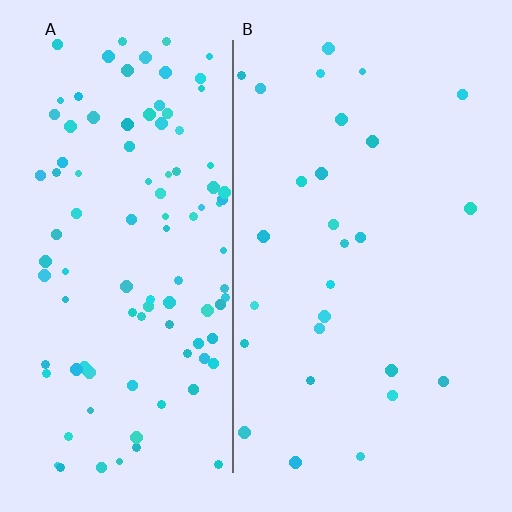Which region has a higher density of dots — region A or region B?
A (the left).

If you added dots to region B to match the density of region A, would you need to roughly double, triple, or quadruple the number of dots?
Approximately quadruple.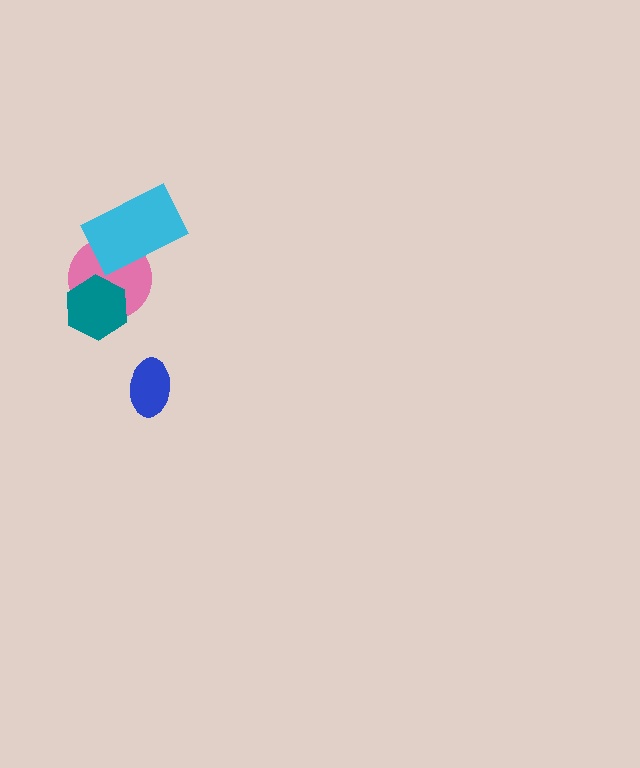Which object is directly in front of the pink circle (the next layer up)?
The teal hexagon is directly in front of the pink circle.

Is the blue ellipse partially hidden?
No, no other shape covers it.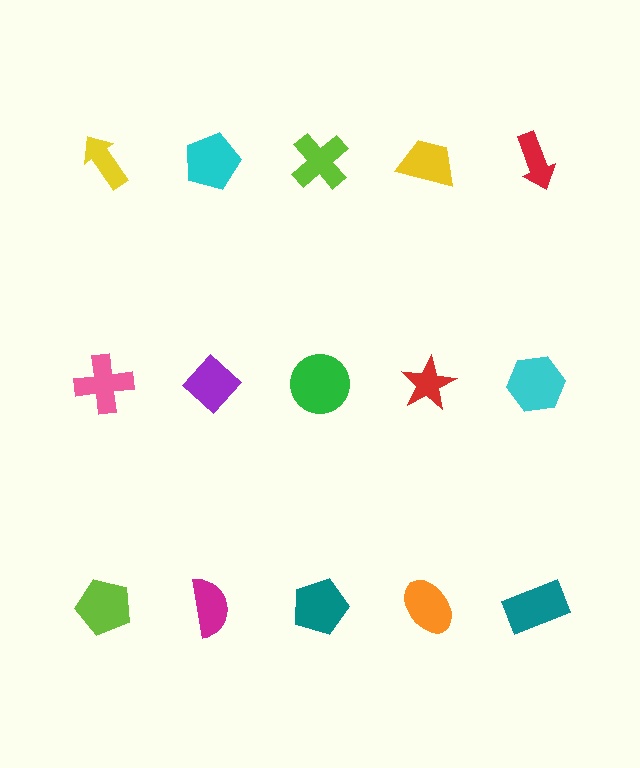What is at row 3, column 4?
An orange ellipse.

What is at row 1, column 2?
A cyan pentagon.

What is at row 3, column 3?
A teal pentagon.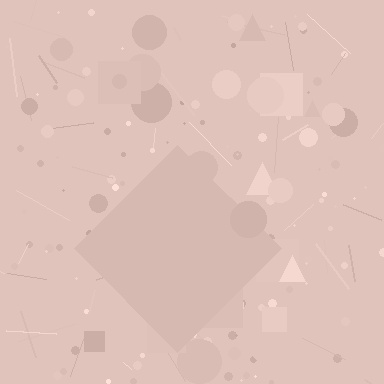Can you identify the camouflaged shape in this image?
The camouflaged shape is a diamond.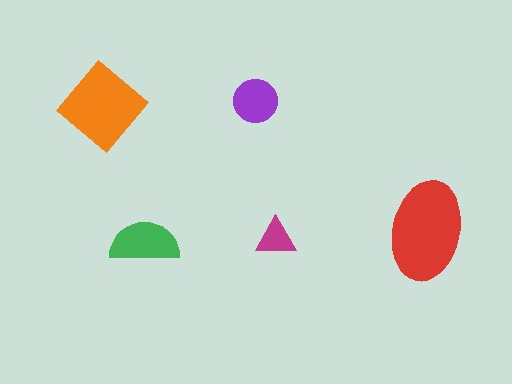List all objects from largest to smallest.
The red ellipse, the orange diamond, the green semicircle, the purple circle, the magenta triangle.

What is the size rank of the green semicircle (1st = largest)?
3rd.